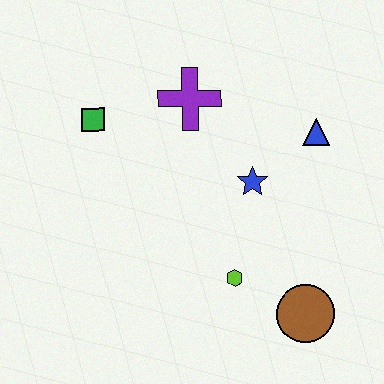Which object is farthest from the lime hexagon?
The green square is farthest from the lime hexagon.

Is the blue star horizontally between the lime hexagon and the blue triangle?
Yes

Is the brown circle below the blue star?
Yes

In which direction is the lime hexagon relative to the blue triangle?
The lime hexagon is below the blue triangle.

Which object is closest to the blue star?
The blue triangle is closest to the blue star.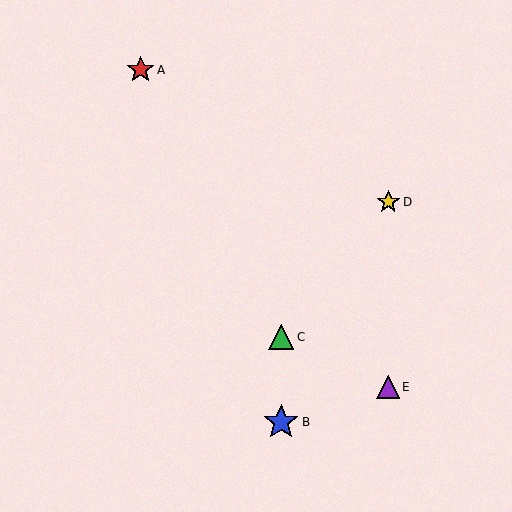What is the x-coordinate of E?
Object E is at x≈388.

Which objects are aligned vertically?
Objects B, C are aligned vertically.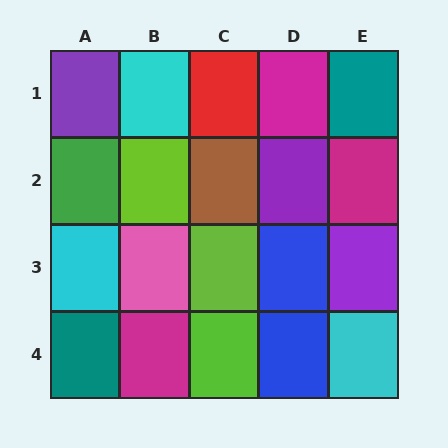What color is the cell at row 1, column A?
Purple.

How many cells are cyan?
3 cells are cyan.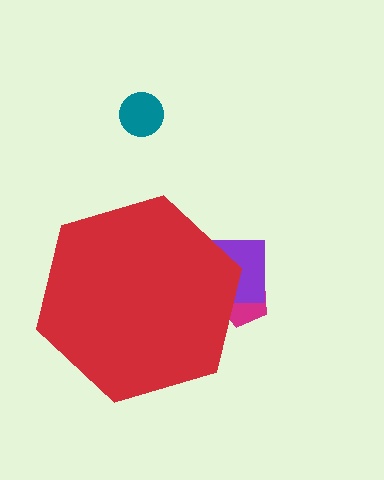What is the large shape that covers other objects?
A red hexagon.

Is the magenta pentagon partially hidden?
Yes, the magenta pentagon is partially hidden behind the red hexagon.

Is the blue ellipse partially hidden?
Yes, the blue ellipse is partially hidden behind the red hexagon.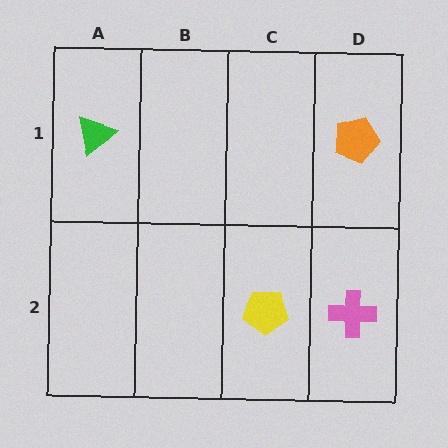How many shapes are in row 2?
2 shapes.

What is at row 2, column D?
A pink cross.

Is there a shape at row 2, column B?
No, that cell is empty.